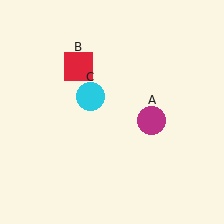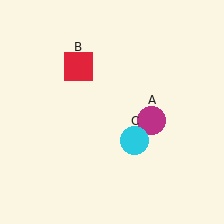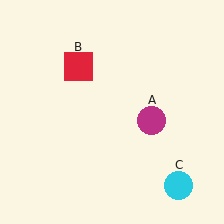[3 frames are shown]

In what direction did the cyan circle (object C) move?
The cyan circle (object C) moved down and to the right.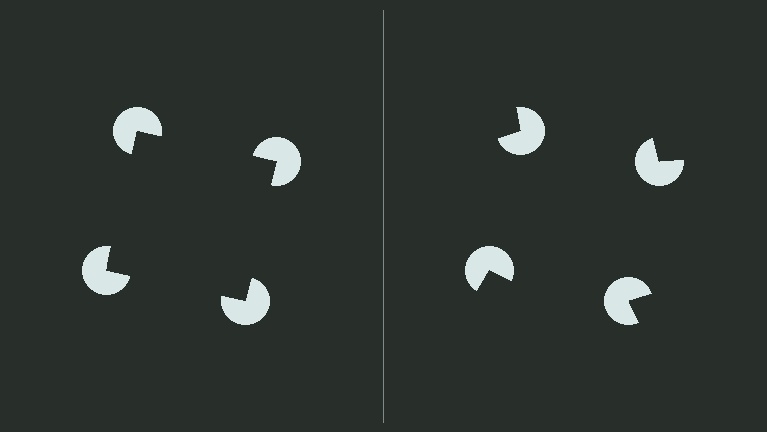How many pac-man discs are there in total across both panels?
8 — 4 on each side.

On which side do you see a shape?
An illusory square appears on the left side. On the right side the wedge cuts are rotated, so no coherent shape forms.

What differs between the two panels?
The pac-man discs are positioned identically on both sides; only the wedge orientations differ. On the left they align to a square; on the right they are misaligned.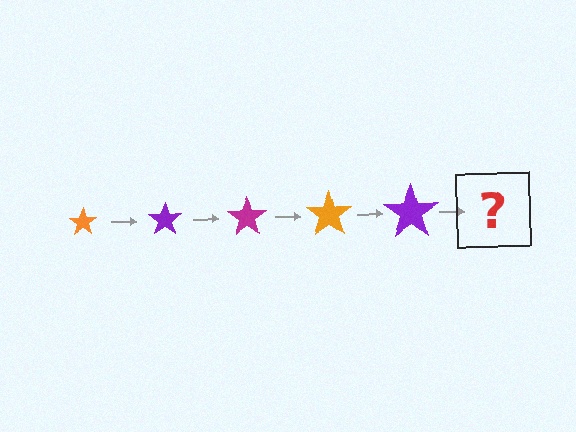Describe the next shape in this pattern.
It should be a magenta star, larger than the previous one.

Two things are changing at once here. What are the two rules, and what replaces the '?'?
The two rules are that the star grows larger each step and the color cycles through orange, purple, and magenta. The '?' should be a magenta star, larger than the previous one.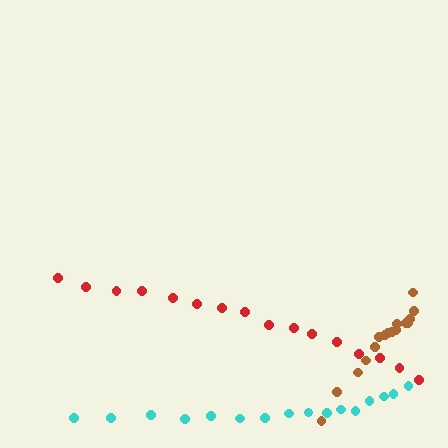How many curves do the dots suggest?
There are 3 distinct paths.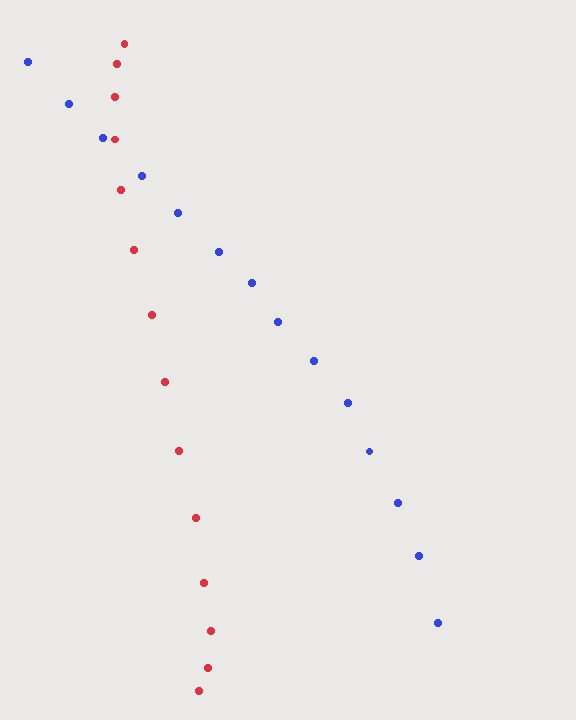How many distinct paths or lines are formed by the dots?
There are 2 distinct paths.